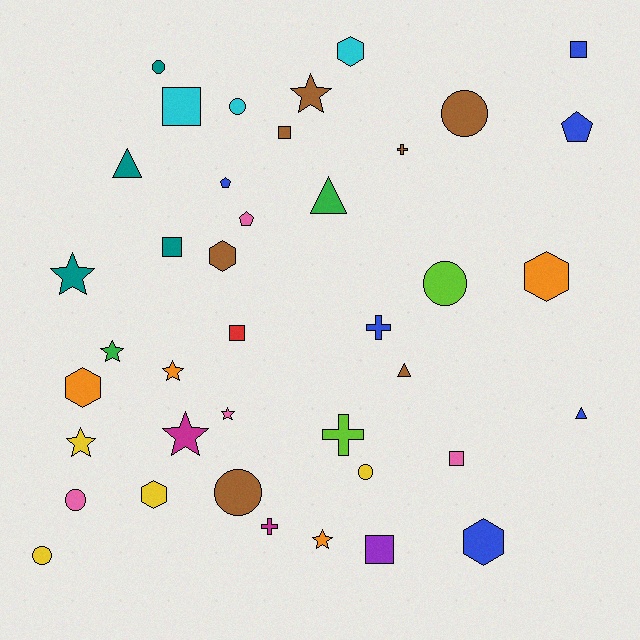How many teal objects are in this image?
There are 4 teal objects.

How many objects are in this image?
There are 40 objects.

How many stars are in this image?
There are 8 stars.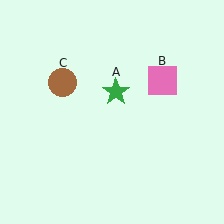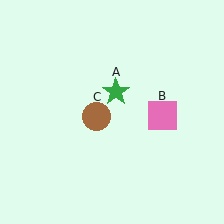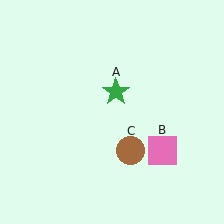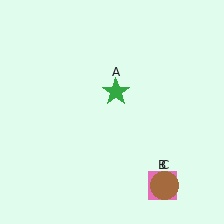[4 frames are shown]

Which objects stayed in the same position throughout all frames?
Green star (object A) remained stationary.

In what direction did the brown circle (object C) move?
The brown circle (object C) moved down and to the right.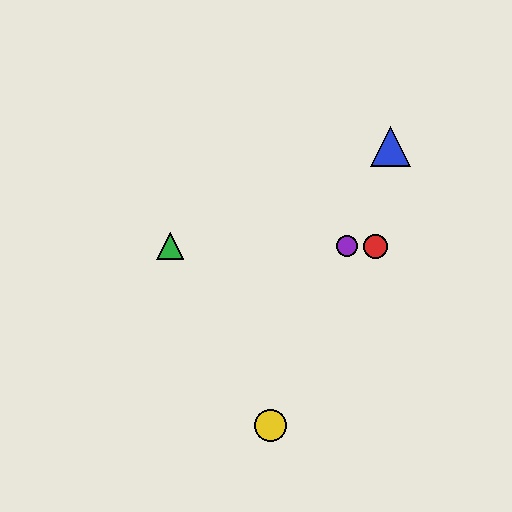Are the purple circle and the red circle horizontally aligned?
Yes, both are at y≈246.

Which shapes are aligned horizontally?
The red circle, the green triangle, the purple circle are aligned horizontally.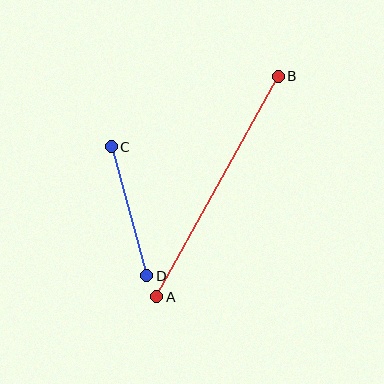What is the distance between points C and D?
The distance is approximately 134 pixels.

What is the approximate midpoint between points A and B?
The midpoint is at approximately (217, 186) pixels.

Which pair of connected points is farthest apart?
Points A and B are farthest apart.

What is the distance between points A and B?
The distance is approximately 252 pixels.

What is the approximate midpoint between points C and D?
The midpoint is at approximately (129, 211) pixels.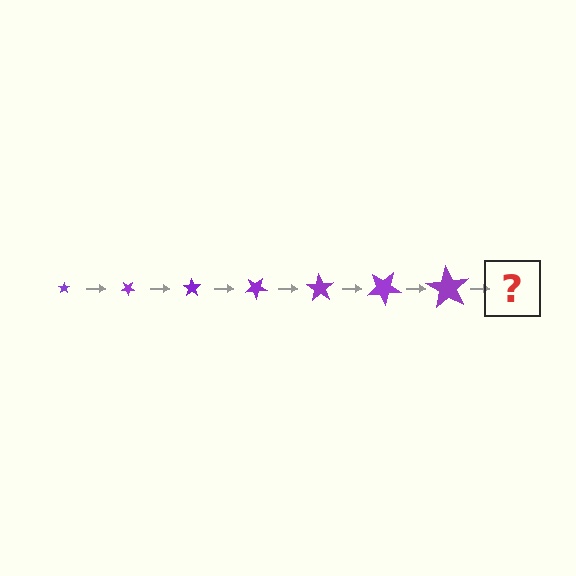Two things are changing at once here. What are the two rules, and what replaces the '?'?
The two rules are that the star grows larger each step and it rotates 35 degrees each step. The '?' should be a star, larger than the previous one and rotated 245 degrees from the start.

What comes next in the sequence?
The next element should be a star, larger than the previous one and rotated 245 degrees from the start.